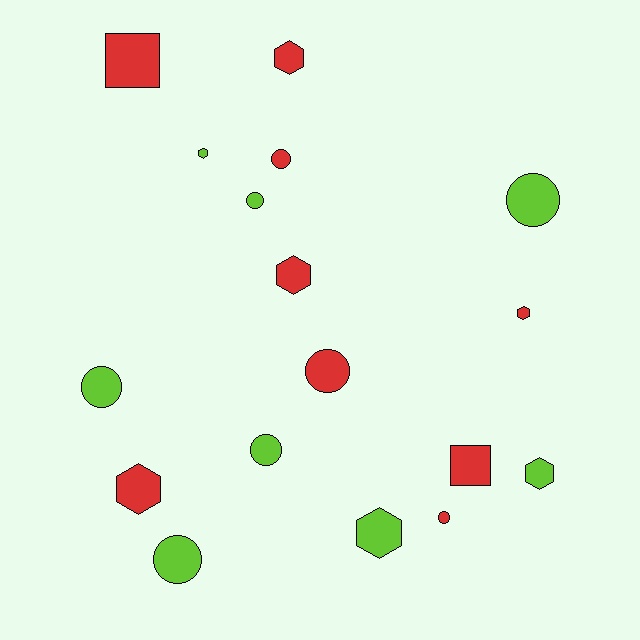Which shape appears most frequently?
Circle, with 8 objects.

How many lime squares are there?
There are no lime squares.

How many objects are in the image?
There are 17 objects.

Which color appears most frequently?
Red, with 9 objects.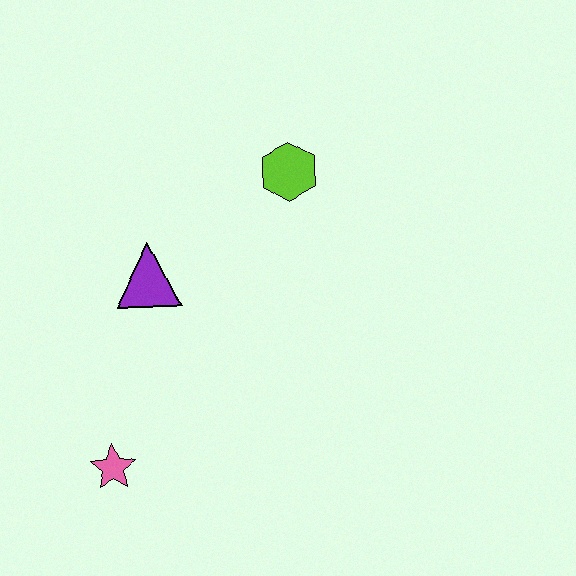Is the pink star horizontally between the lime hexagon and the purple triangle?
No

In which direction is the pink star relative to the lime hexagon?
The pink star is below the lime hexagon.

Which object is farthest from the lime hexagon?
The pink star is farthest from the lime hexagon.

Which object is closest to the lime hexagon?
The purple triangle is closest to the lime hexagon.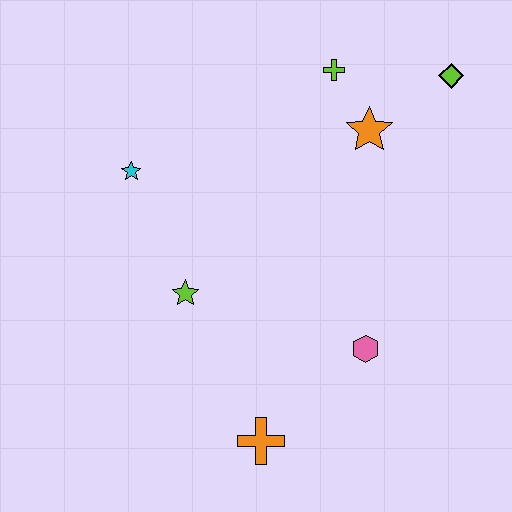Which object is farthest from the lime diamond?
The orange cross is farthest from the lime diamond.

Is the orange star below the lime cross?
Yes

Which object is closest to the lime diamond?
The orange star is closest to the lime diamond.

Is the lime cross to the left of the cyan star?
No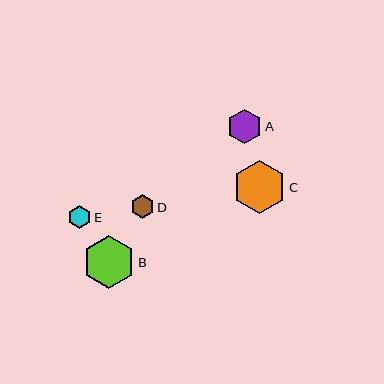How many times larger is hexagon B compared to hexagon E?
Hexagon B is approximately 2.3 times the size of hexagon E.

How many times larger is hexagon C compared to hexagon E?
Hexagon C is approximately 2.4 times the size of hexagon E.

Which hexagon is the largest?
Hexagon C is the largest with a size of approximately 53 pixels.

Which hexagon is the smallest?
Hexagon E is the smallest with a size of approximately 23 pixels.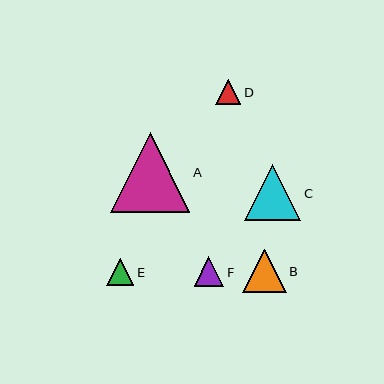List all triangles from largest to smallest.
From largest to smallest: A, C, B, F, E, D.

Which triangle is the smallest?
Triangle D is the smallest with a size of approximately 25 pixels.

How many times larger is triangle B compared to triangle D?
Triangle B is approximately 1.7 times the size of triangle D.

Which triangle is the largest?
Triangle A is the largest with a size of approximately 79 pixels.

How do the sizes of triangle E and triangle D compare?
Triangle E and triangle D are approximately the same size.